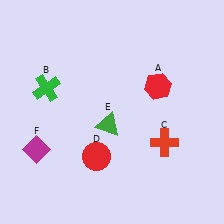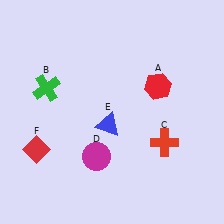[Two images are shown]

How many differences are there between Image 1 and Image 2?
There are 3 differences between the two images.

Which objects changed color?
D changed from red to magenta. E changed from green to blue. F changed from magenta to red.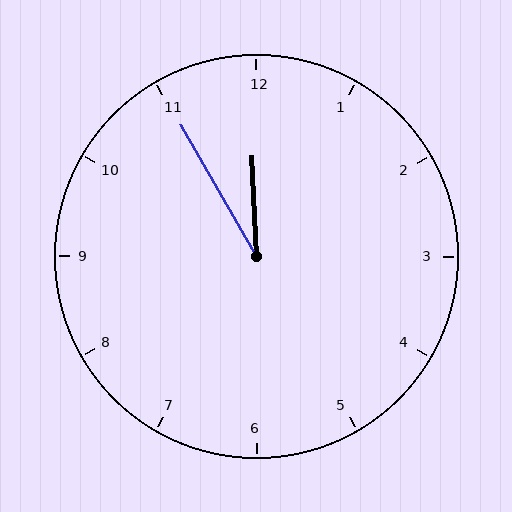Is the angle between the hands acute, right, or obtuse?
It is acute.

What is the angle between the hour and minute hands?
Approximately 28 degrees.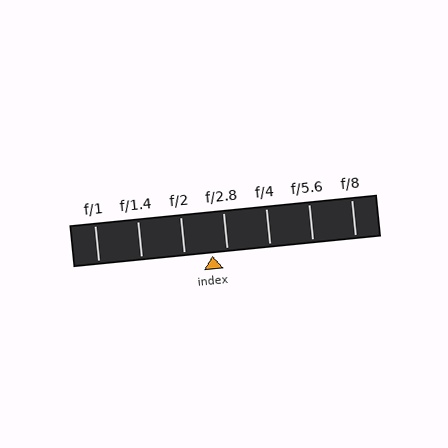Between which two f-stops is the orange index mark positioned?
The index mark is between f/2 and f/2.8.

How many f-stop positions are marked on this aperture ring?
There are 7 f-stop positions marked.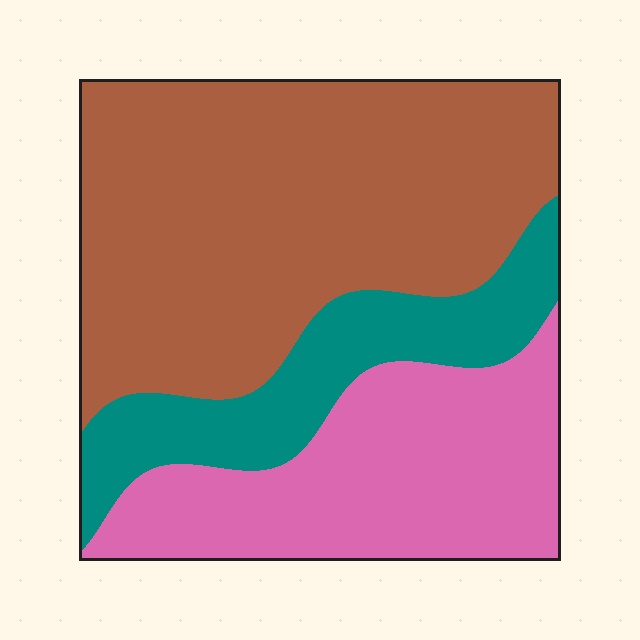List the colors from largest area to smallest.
From largest to smallest: brown, pink, teal.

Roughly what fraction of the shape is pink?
Pink covers 29% of the shape.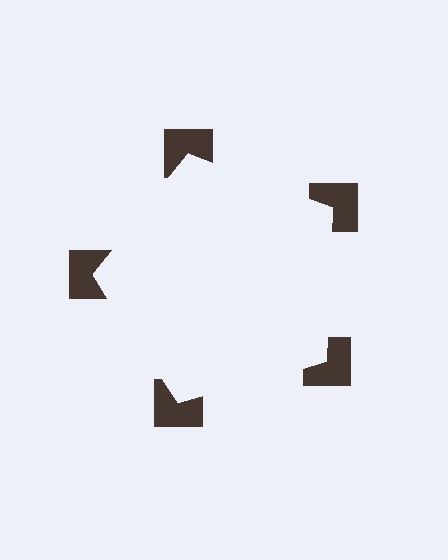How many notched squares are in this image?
There are 5 — one at each vertex of the illusory pentagon.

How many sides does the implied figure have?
5 sides.